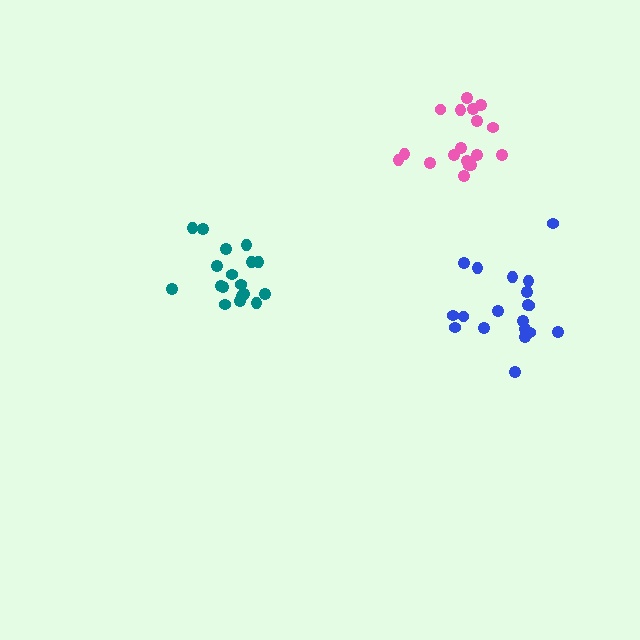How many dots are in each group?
Group 1: 18 dots, Group 2: 18 dots, Group 3: 19 dots (55 total).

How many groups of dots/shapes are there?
There are 3 groups.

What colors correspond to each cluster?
The clusters are colored: pink, teal, blue.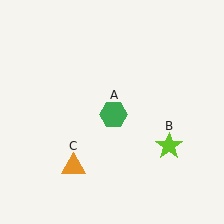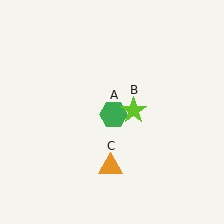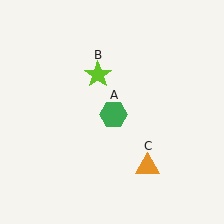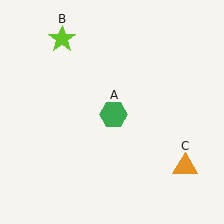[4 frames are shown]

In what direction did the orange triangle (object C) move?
The orange triangle (object C) moved right.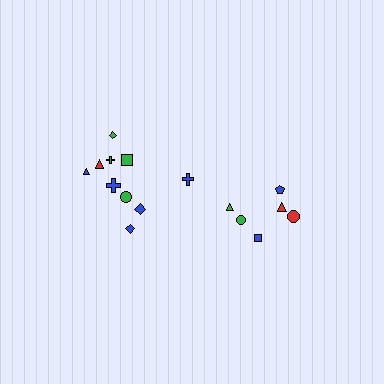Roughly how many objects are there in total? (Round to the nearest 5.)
Roughly 15 objects in total.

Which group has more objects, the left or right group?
The left group.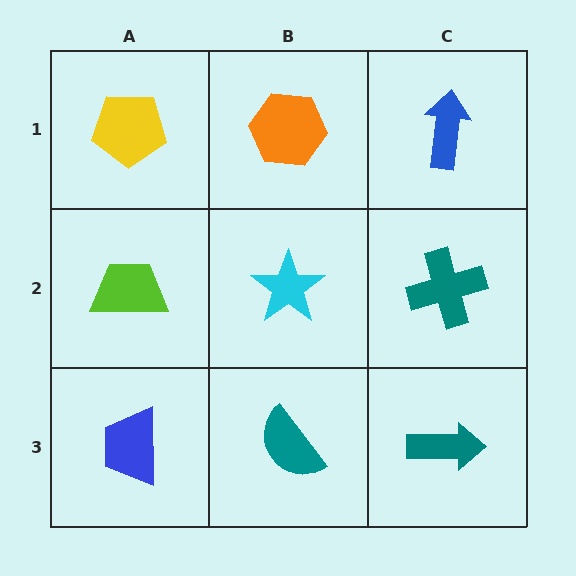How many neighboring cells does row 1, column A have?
2.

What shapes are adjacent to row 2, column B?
An orange hexagon (row 1, column B), a teal semicircle (row 3, column B), a lime trapezoid (row 2, column A), a teal cross (row 2, column C).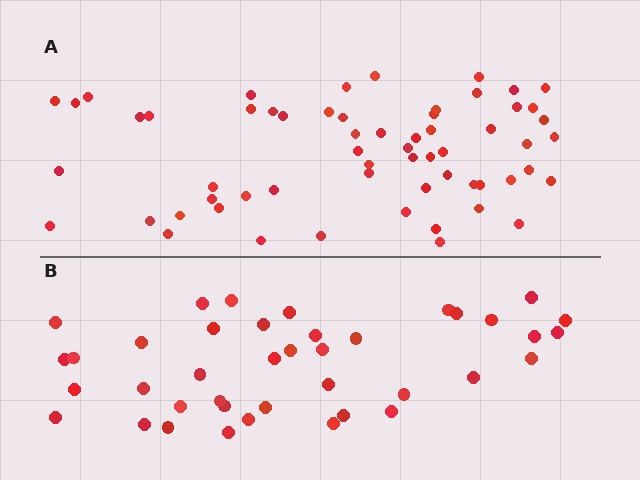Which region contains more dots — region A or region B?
Region A (the top region) has more dots.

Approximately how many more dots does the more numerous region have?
Region A has approximately 20 more dots than region B.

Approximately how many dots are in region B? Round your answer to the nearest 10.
About 40 dots.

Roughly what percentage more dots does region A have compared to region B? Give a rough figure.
About 50% more.